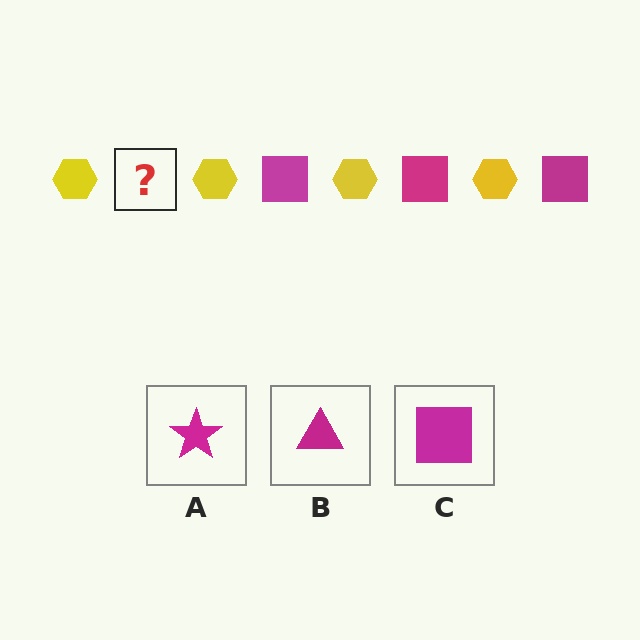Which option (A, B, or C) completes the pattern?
C.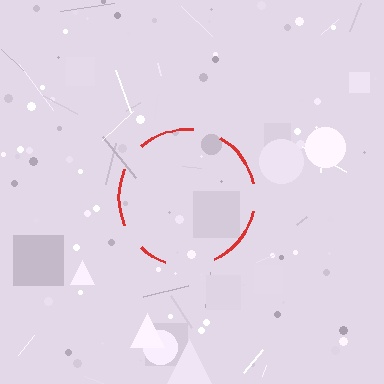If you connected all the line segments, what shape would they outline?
They would outline a circle.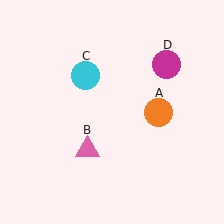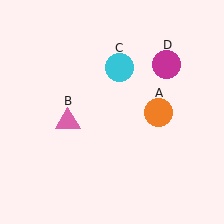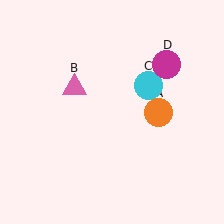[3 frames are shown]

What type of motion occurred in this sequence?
The pink triangle (object B), cyan circle (object C) rotated clockwise around the center of the scene.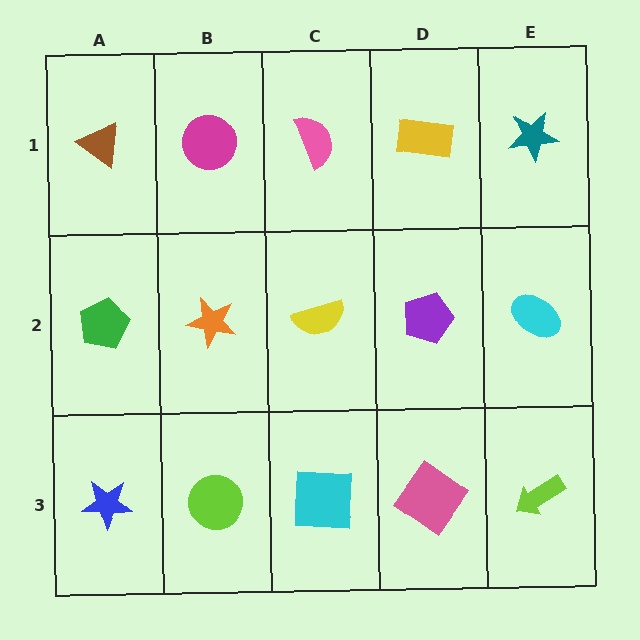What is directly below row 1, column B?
An orange star.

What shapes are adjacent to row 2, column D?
A yellow rectangle (row 1, column D), a pink diamond (row 3, column D), a yellow semicircle (row 2, column C), a cyan ellipse (row 2, column E).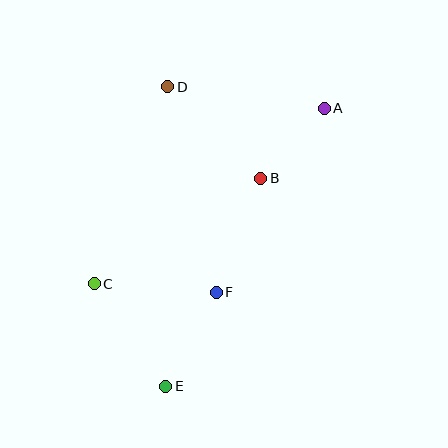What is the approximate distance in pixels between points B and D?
The distance between B and D is approximately 130 pixels.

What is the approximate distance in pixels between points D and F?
The distance between D and F is approximately 211 pixels.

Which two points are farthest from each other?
Points A and E are farthest from each other.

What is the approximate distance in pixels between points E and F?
The distance between E and F is approximately 106 pixels.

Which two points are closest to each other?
Points A and B are closest to each other.